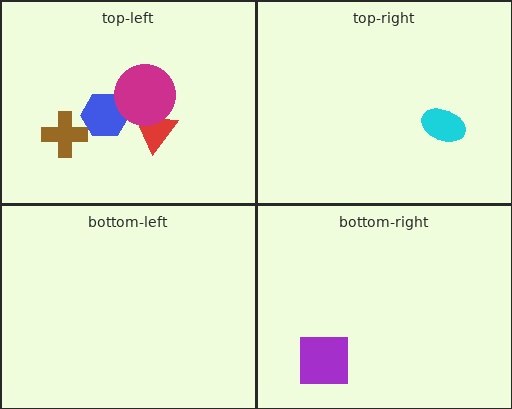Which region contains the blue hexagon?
The top-left region.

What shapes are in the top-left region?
The brown cross, the blue hexagon, the red triangle, the magenta circle.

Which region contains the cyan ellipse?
The top-right region.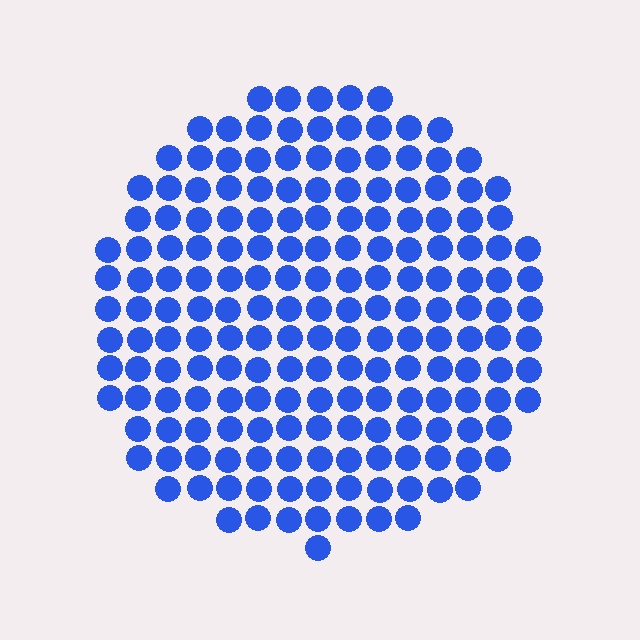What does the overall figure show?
The overall figure shows a circle.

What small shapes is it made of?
It is made of small circles.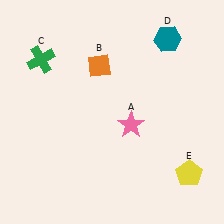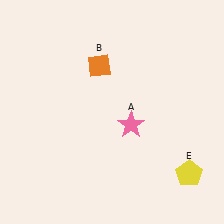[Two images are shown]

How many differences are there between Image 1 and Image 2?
There are 2 differences between the two images.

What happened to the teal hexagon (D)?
The teal hexagon (D) was removed in Image 2. It was in the top-right area of Image 1.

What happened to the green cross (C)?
The green cross (C) was removed in Image 2. It was in the top-left area of Image 1.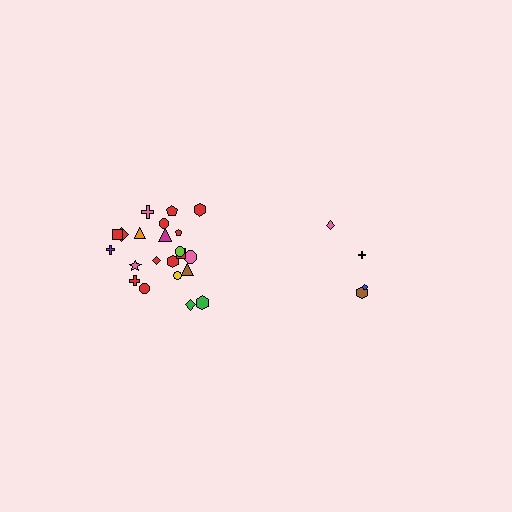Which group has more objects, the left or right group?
The left group.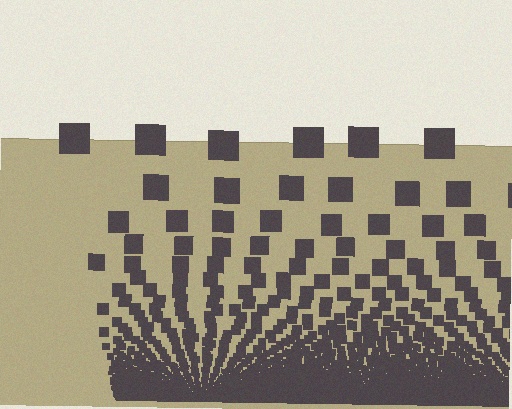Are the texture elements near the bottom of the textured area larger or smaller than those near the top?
Smaller. The gradient is inverted — elements near the bottom are smaller and denser.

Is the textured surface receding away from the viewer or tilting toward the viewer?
The surface appears to tilt toward the viewer. Texture elements get larger and sparser toward the top.